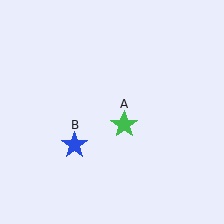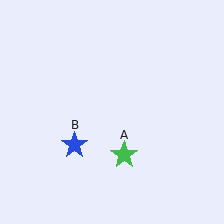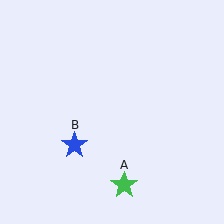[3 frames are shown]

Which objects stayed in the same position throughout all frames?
Blue star (object B) remained stationary.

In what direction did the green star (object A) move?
The green star (object A) moved down.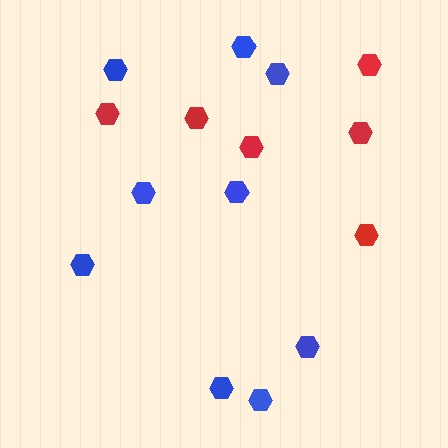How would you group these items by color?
There are 2 groups: one group of red hexagons (6) and one group of blue hexagons (9).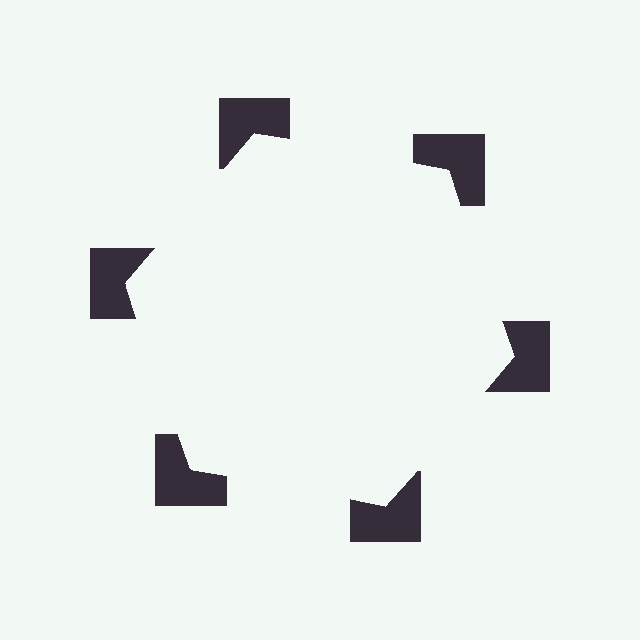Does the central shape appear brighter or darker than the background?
It typically appears slightly brighter than the background, even though no actual brightness change is drawn.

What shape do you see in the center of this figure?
An illusory hexagon — its edges are inferred from the aligned wedge cuts in the notched squares, not physically drawn.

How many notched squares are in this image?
There are 6 — one at each vertex of the illusory hexagon.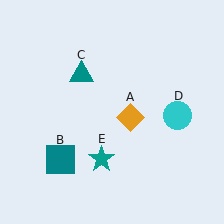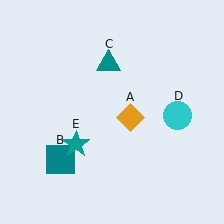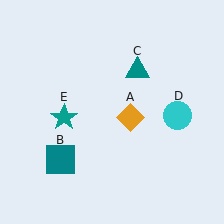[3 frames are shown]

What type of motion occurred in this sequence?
The teal triangle (object C), teal star (object E) rotated clockwise around the center of the scene.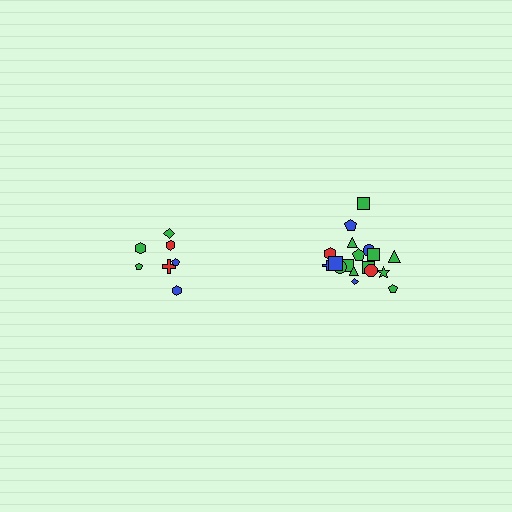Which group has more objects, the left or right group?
The right group.